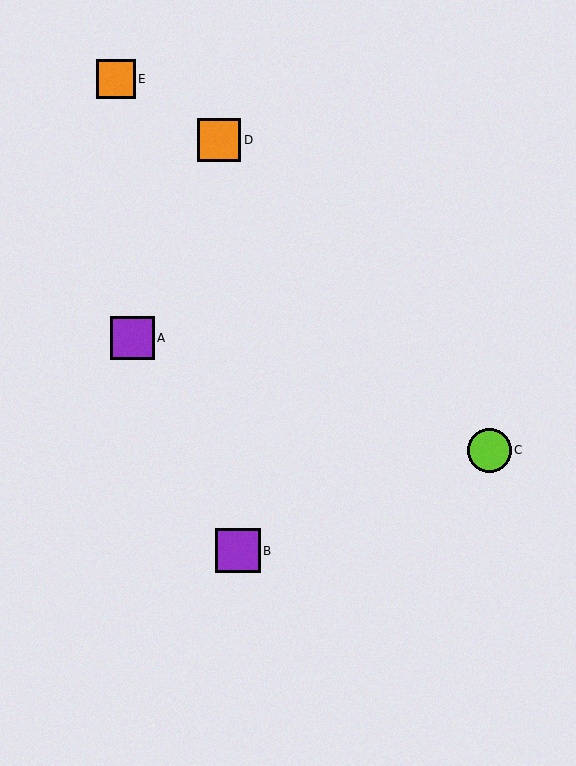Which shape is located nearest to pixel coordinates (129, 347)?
The purple square (labeled A) at (133, 338) is nearest to that location.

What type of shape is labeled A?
Shape A is a purple square.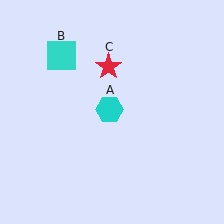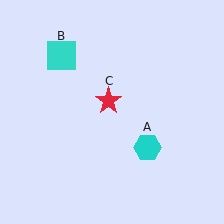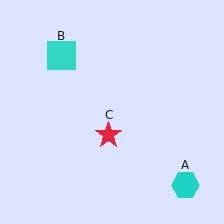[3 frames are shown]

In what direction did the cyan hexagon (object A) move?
The cyan hexagon (object A) moved down and to the right.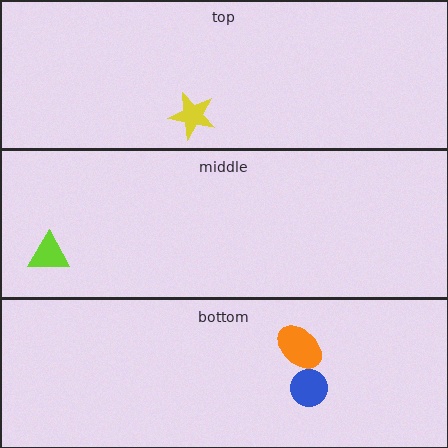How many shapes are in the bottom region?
2.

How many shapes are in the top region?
1.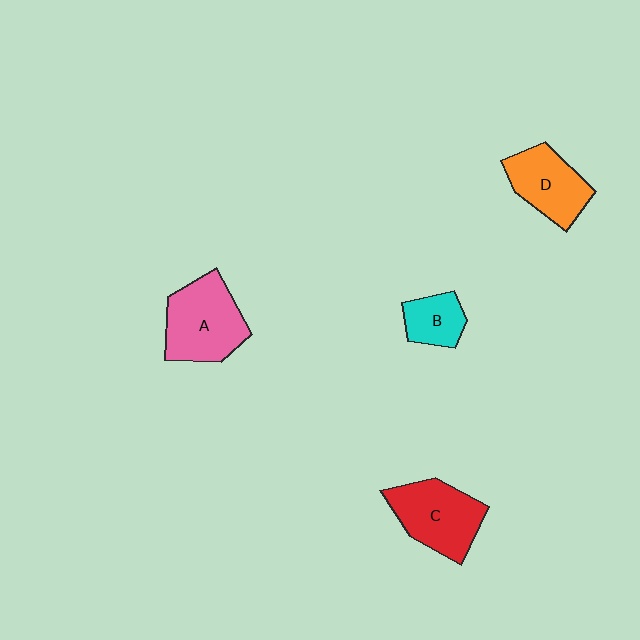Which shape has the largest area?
Shape A (pink).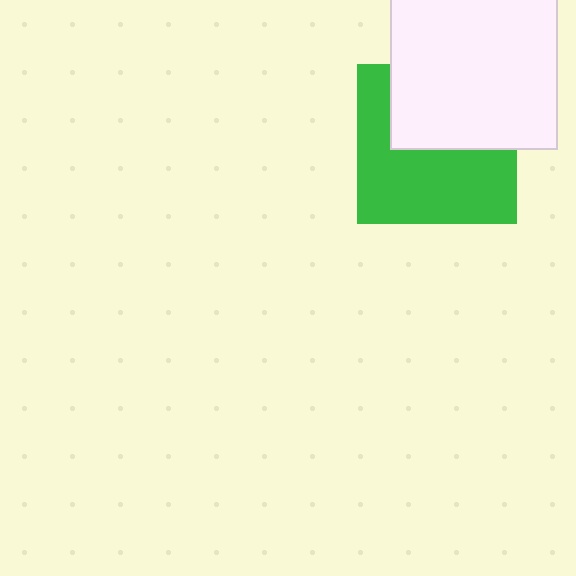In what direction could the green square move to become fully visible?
The green square could move down. That would shift it out from behind the white square entirely.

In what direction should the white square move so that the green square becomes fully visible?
The white square should move up. That is the shortest direction to clear the overlap and leave the green square fully visible.